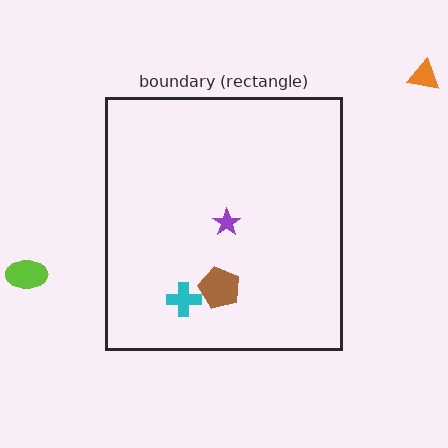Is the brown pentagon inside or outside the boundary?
Inside.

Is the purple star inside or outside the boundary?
Inside.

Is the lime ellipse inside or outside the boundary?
Outside.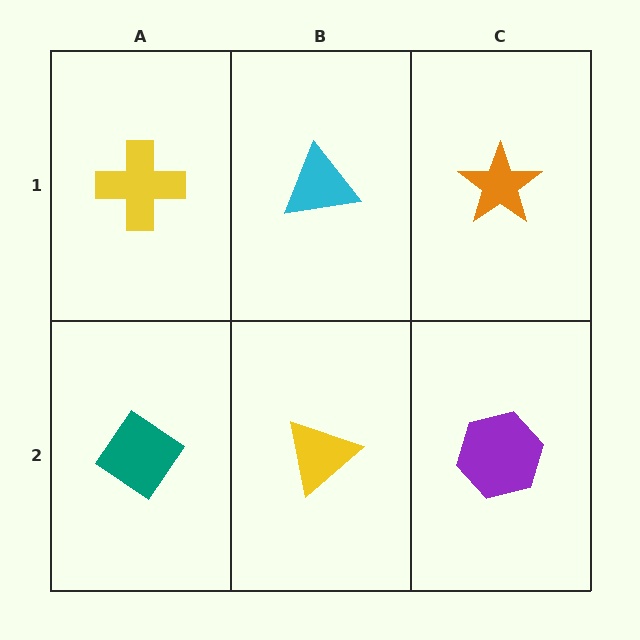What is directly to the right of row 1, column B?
An orange star.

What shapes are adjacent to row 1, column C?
A purple hexagon (row 2, column C), a cyan triangle (row 1, column B).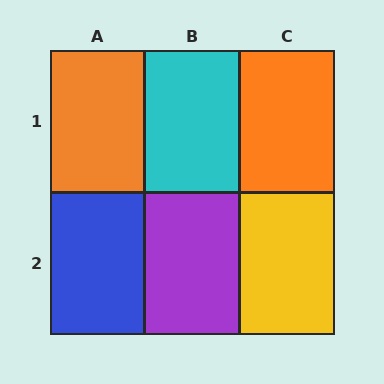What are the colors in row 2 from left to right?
Blue, purple, yellow.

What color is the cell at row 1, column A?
Orange.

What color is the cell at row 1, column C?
Orange.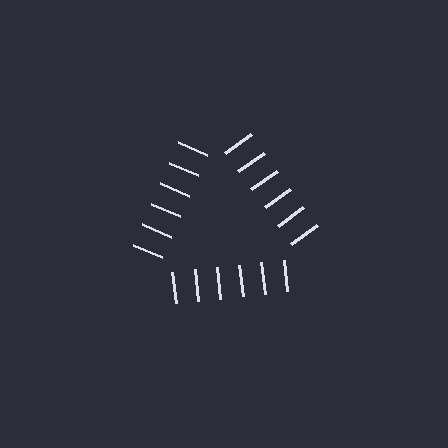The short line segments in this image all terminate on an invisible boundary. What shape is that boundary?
An illusory triangle — the line segments terminate on its edges but no continuous stroke is drawn.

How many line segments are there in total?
18 — 6 along each of the 3 edges.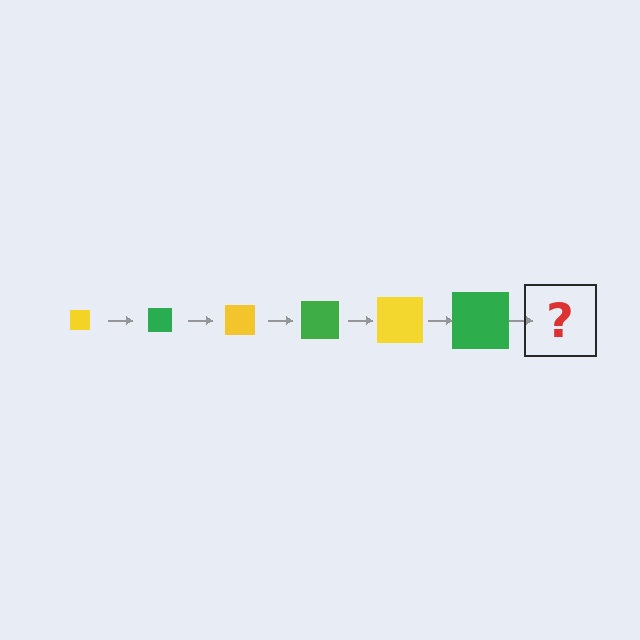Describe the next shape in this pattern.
It should be a yellow square, larger than the previous one.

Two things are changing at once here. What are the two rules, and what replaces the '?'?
The two rules are that the square grows larger each step and the color cycles through yellow and green. The '?' should be a yellow square, larger than the previous one.